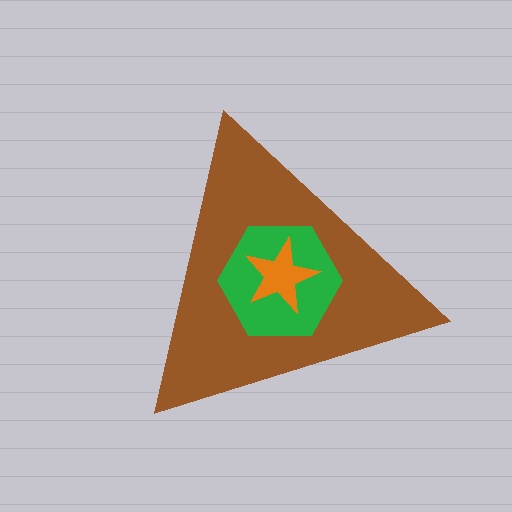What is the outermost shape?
The brown triangle.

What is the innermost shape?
The orange star.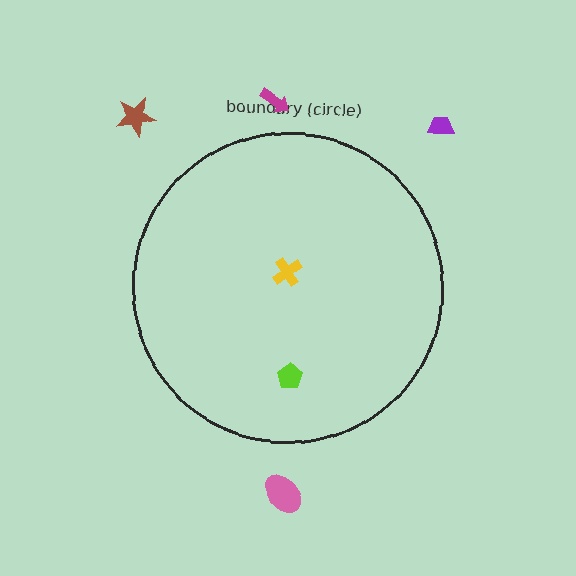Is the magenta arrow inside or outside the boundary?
Outside.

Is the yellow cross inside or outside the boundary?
Inside.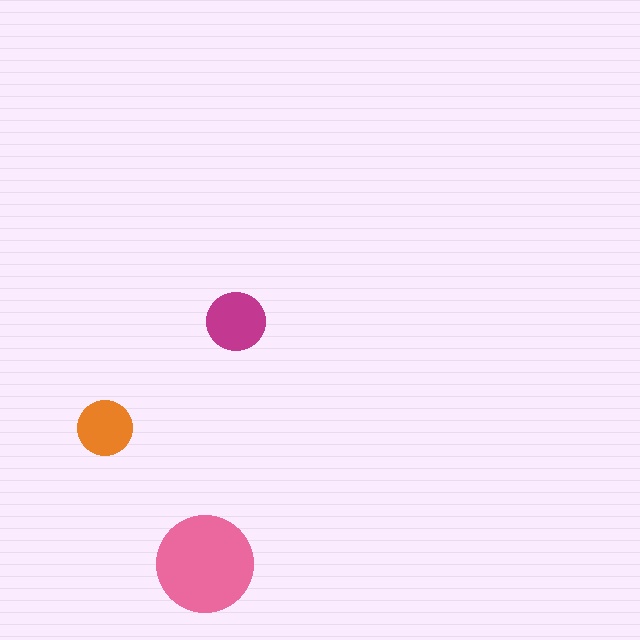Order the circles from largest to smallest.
the pink one, the magenta one, the orange one.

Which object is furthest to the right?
The magenta circle is rightmost.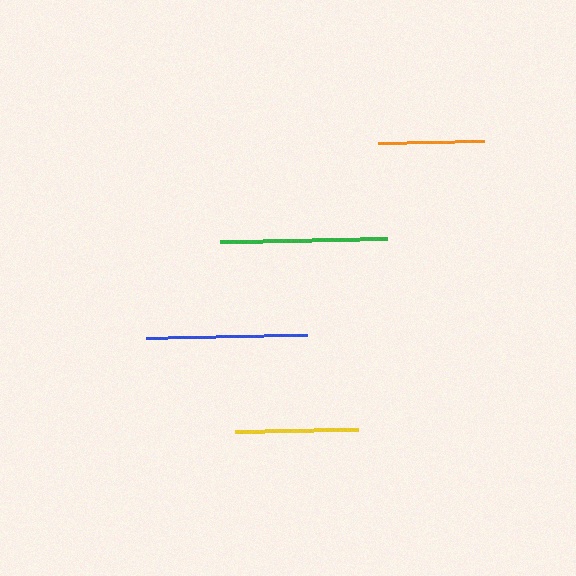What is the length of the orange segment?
The orange segment is approximately 106 pixels long.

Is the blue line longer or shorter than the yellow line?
The blue line is longer than the yellow line.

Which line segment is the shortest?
The orange line is the shortest at approximately 106 pixels.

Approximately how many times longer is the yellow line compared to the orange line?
The yellow line is approximately 1.2 times the length of the orange line.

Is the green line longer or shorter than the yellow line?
The green line is longer than the yellow line.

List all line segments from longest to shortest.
From longest to shortest: green, blue, yellow, orange.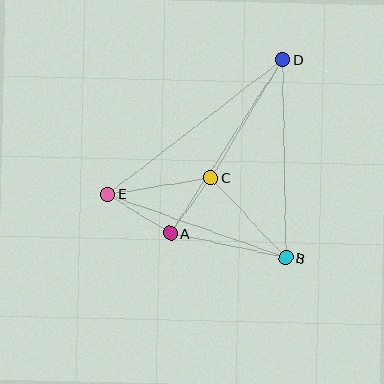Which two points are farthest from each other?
Points D and E are farthest from each other.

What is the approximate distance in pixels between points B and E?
The distance between B and E is approximately 189 pixels.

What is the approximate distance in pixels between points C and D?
The distance between C and D is approximately 138 pixels.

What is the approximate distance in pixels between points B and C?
The distance between B and C is approximately 110 pixels.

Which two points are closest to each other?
Points A and C are closest to each other.